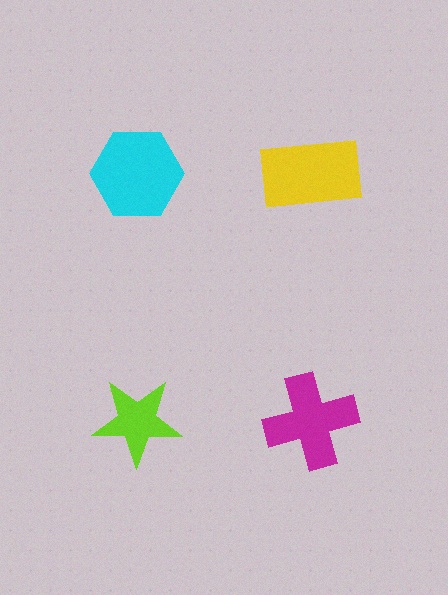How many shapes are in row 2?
2 shapes.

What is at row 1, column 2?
A yellow rectangle.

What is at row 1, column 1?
A cyan hexagon.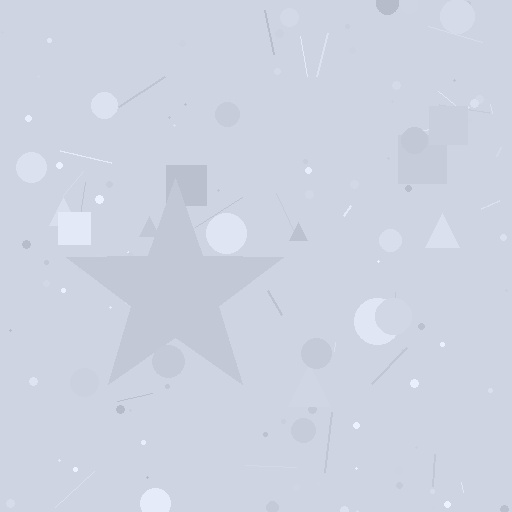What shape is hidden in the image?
A star is hidden in the image.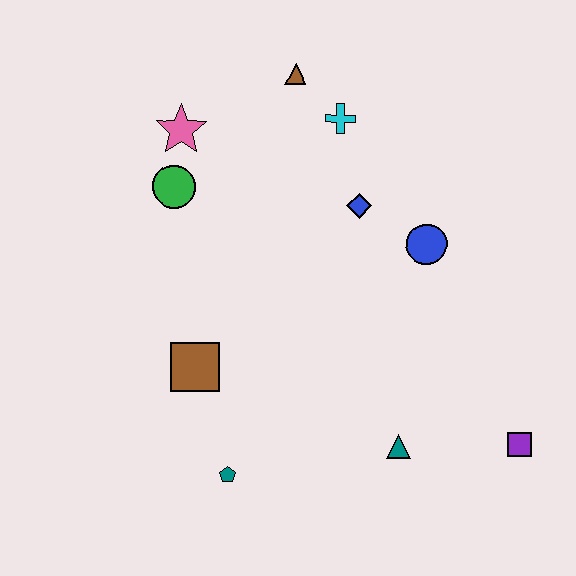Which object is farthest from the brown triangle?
The purple square is farthest from the brown triangle.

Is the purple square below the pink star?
Yes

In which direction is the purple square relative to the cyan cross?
The purple square is below the cyan cross.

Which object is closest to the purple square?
The teal triangle is closest to the purple square.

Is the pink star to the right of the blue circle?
No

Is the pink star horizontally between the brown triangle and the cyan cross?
No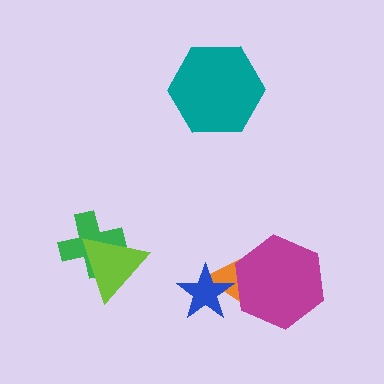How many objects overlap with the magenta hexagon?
1 object overlaps with the magenta hexagon.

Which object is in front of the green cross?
The lime triangle is in front of the green cross.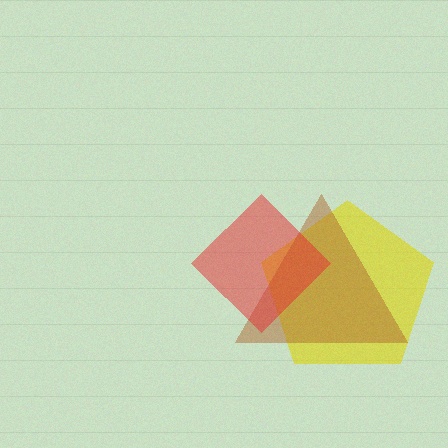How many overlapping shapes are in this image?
There are 3 overlapping shapes in the image.